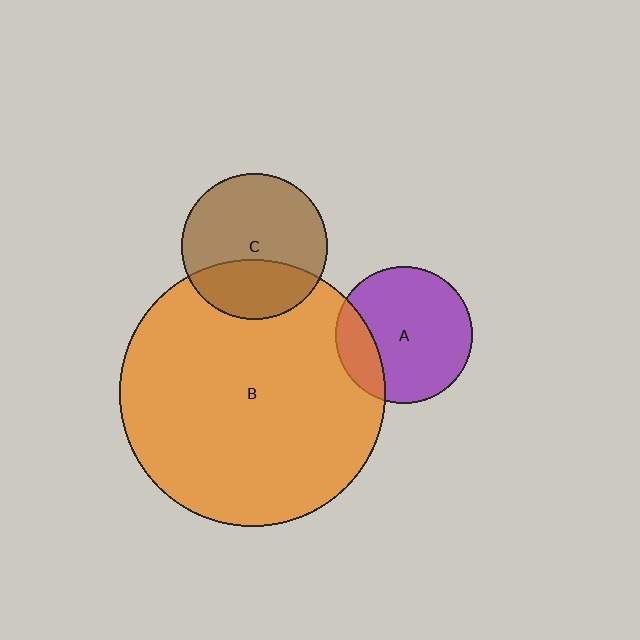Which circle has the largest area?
Circle B (orange).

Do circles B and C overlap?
Yes.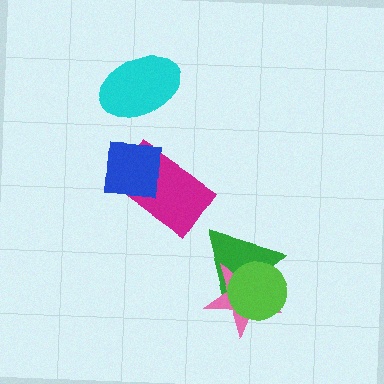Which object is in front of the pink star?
The lime circle is in front of the pink star.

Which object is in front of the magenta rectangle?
The blue square is in front of the magenta rectangle.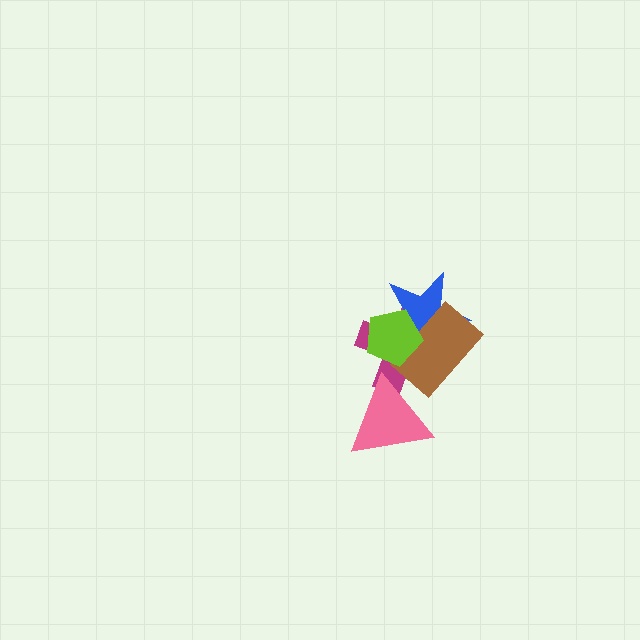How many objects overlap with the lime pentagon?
3 objects overlap with the lime pentagon.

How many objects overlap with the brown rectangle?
3 objects overlap with the brown rectangle.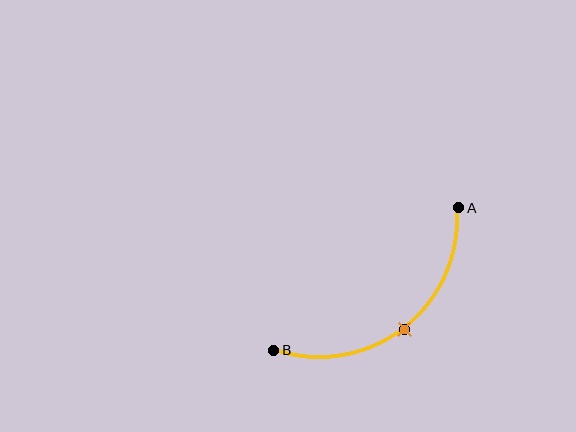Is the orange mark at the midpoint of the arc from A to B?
Yes. The orange mark lies on the arc at equal arc-length from both A and B — it is the arc midpoint.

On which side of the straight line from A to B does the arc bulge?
The arc bulges below and to the right of the straight line connecting A and B.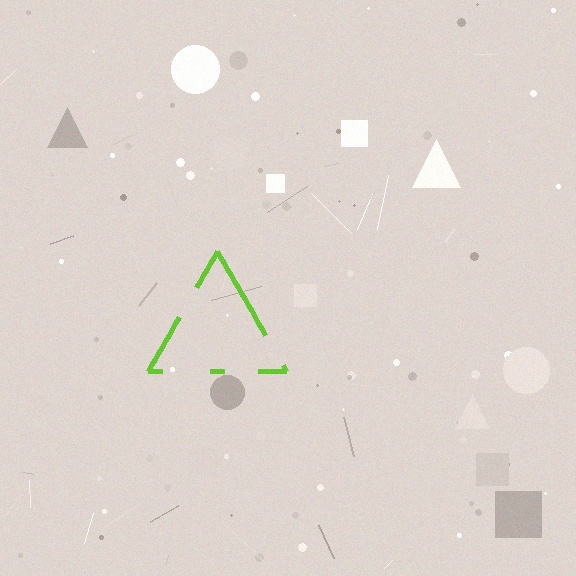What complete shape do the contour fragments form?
The contour fragments form a triangle.